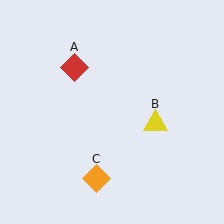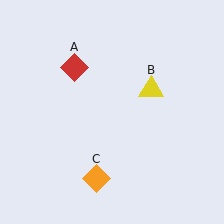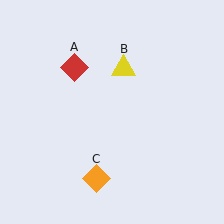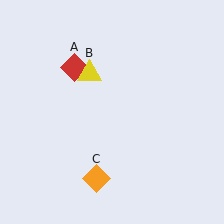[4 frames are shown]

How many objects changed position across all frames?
1 object changed position: yellow triangle (object B).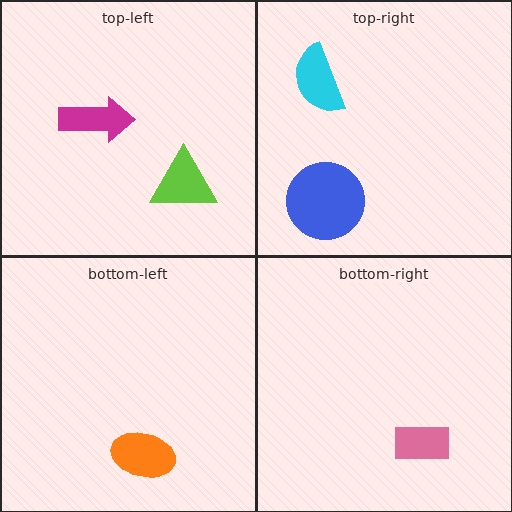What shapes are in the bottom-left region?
The orange ellipse.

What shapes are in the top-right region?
The blue circle, the cyan semicircle.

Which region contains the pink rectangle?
The bottom-right region.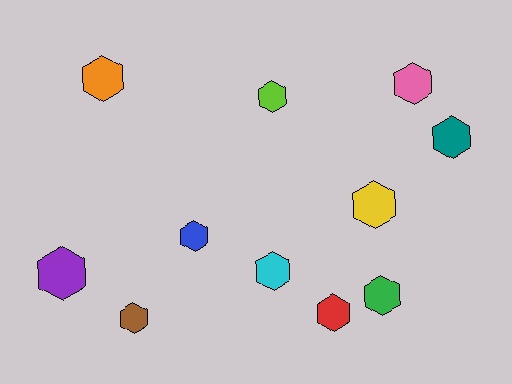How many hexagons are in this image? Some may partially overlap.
There are 11 hexagons.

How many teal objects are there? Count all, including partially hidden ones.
There is 1 teal object.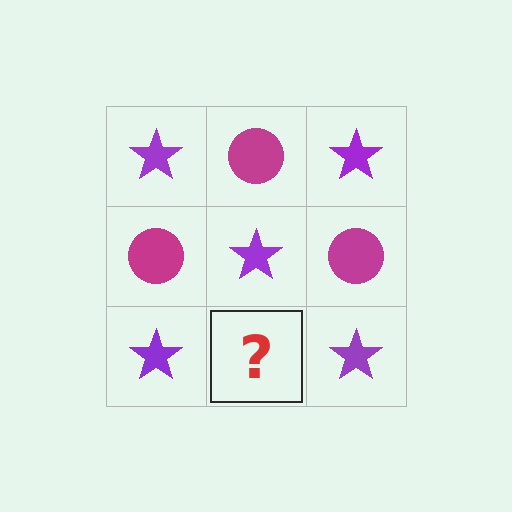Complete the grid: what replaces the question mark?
The question mark should be replaced with a magenta circle.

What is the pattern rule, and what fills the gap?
The rule is that it alternates purple star and magenta circle in a checkerboard pattern. The gap should be filled with a magenta circle.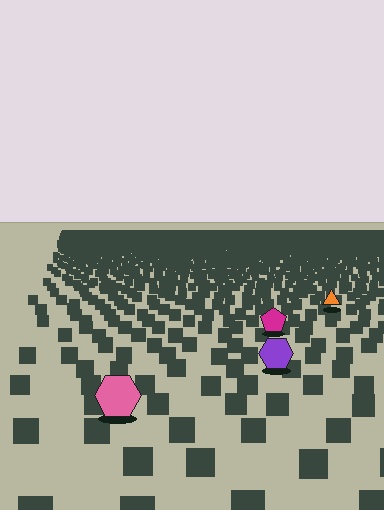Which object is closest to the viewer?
The pink hexagon is closest. The texture marks near it are larger and more spread out.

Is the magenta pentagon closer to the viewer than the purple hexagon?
No. The purple hexagon is closer — you can tell from the texture gradient: the ground texture is coarser near it.